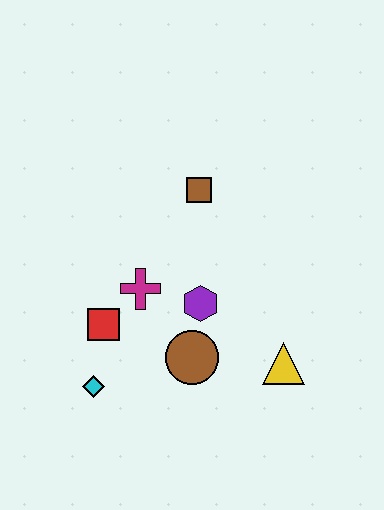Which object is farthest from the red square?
The yellow triangle is farthest from the red square.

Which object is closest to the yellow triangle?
The brown circle is closest to the yellow triangle.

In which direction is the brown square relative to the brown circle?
The brown square is above the brown circle.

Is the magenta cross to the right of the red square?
Yes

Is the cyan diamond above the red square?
No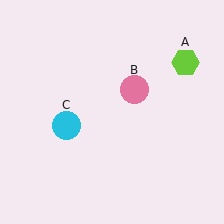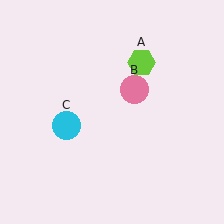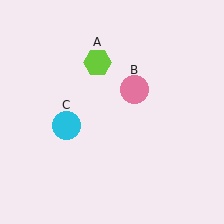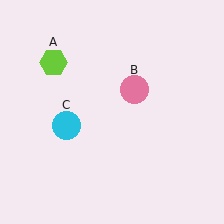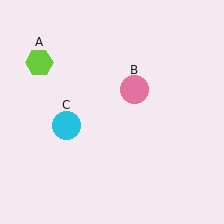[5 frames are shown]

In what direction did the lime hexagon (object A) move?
The lime hexagon (object A) moved left.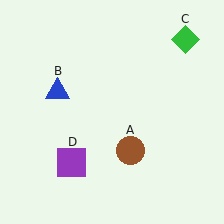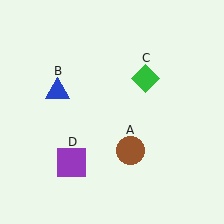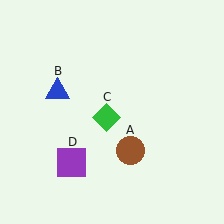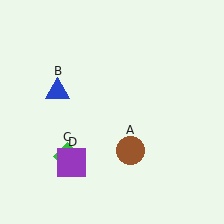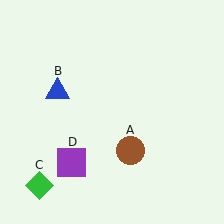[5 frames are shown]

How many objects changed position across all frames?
1 object changed position: green diamond (object C).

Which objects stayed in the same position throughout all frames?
Brown circle (object A) and blue triangle (object B) and purple square (object D) remained stationary.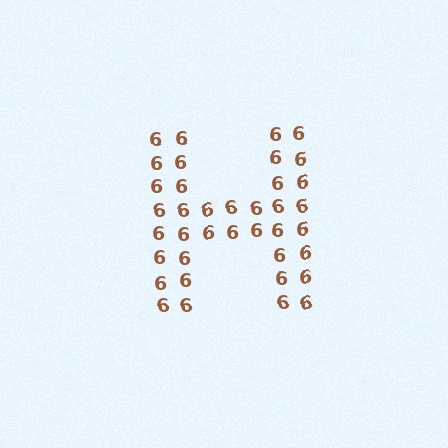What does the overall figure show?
The overall figure shows the letter H.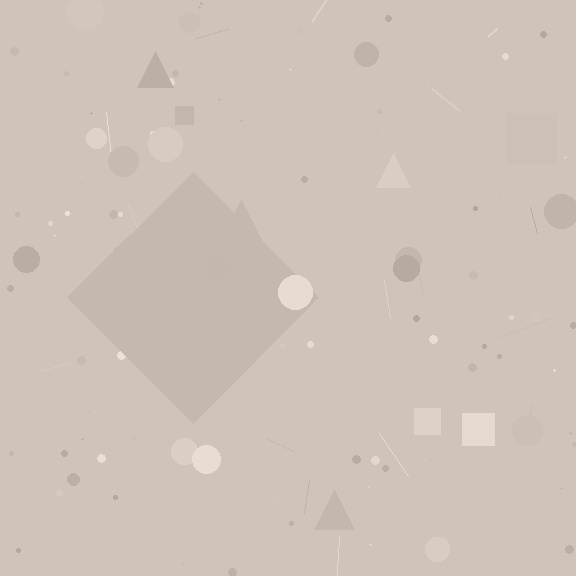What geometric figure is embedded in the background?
A diamond is embedded in the background.